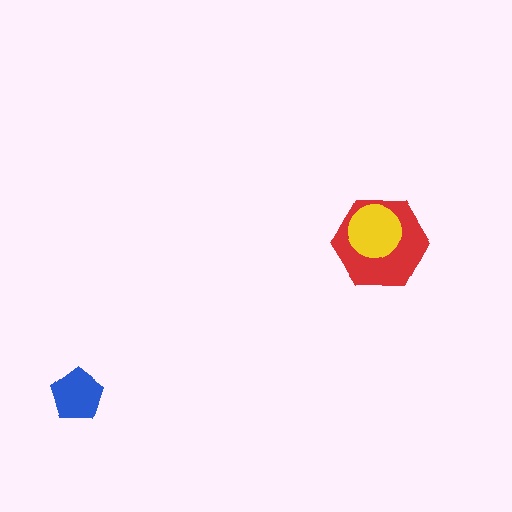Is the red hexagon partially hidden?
Yes, it is partially covered by another shape.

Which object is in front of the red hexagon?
The yellow circle is in front of the red hexagon.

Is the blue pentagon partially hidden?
No, no other shape covers it.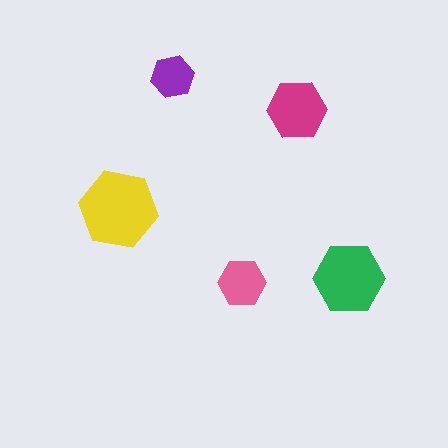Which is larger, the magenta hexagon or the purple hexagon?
The magenta one.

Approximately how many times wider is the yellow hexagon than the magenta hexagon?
About 1.5 times wider.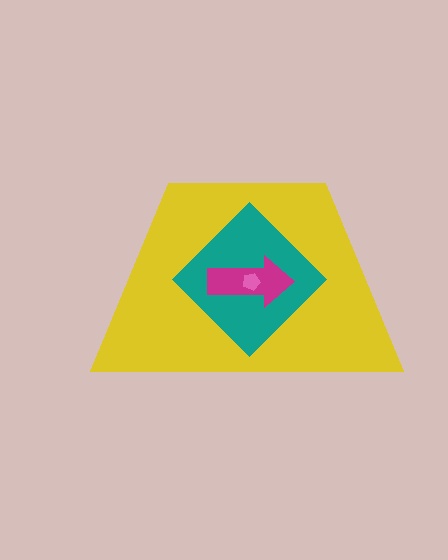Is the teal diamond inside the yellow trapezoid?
Yes.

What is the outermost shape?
The yellow trapezoid.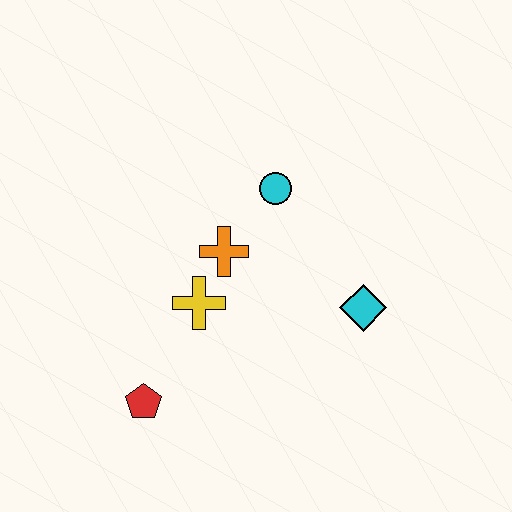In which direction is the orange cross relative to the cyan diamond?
The orange cross is to the left of the cyan diamond.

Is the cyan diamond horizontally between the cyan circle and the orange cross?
No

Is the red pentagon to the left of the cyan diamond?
Yes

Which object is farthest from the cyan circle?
The red pentagon is farthest from the cyan circle.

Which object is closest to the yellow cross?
The orange cross is closest to the yellow cross.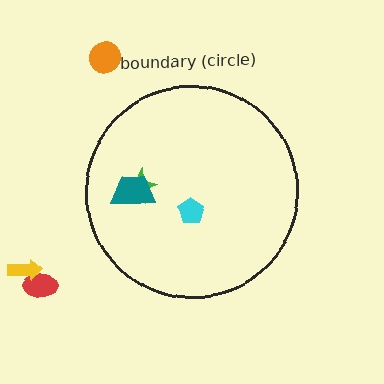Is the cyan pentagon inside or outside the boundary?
Inside.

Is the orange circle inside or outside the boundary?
Outside.